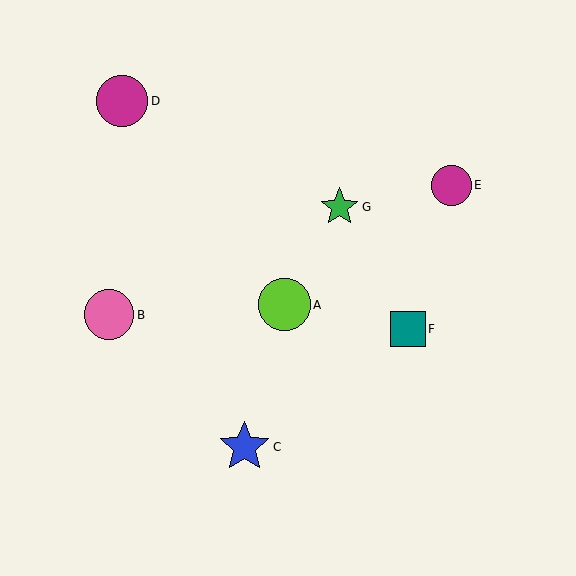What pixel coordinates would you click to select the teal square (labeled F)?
Click at (408, 329) to select the teal square F.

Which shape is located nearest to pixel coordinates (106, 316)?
The pink circle (labeled B) at (109, 315) is nearest to that location.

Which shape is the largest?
The lime circle (labeled A) is the largest.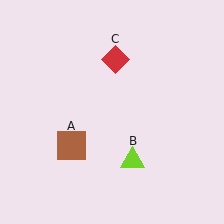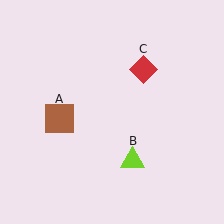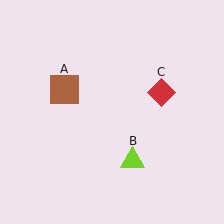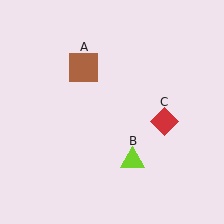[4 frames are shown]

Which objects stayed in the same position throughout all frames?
Lime triangle (object B) remained stationary.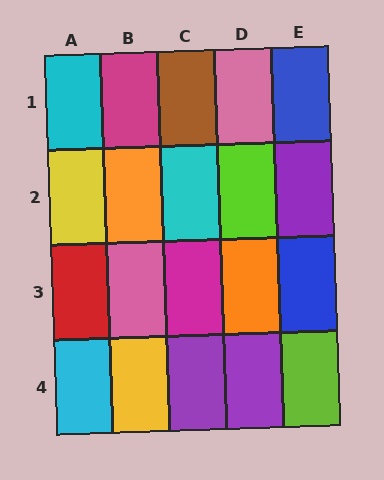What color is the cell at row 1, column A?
Cyan.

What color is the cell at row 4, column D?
Purple.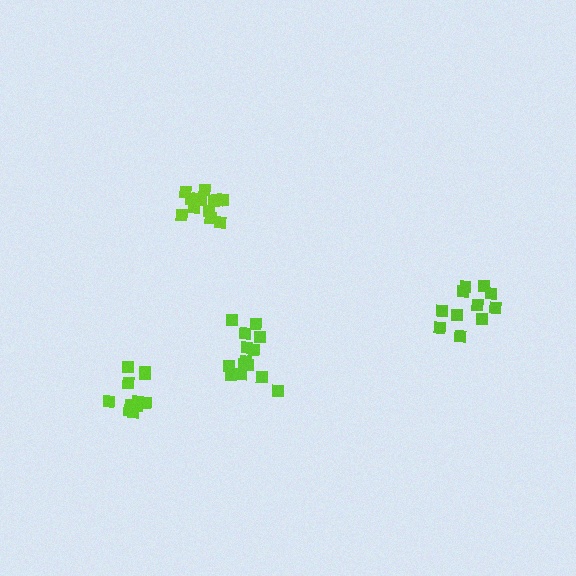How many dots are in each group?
Group 1: 11 dots, Group 2: 13 dots, Group 3: 14 dots, Group 4: 11 dots (49 total).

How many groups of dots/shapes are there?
There are 4 groups.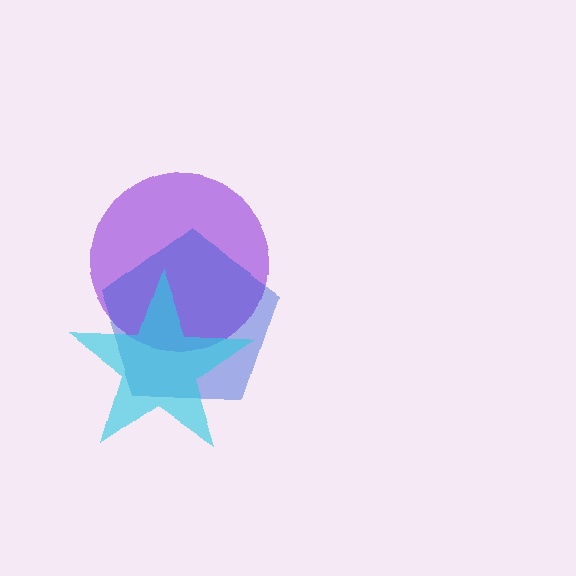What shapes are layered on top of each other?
The layered shapes are: a purple circle, a blue pentagon, a cyan star.